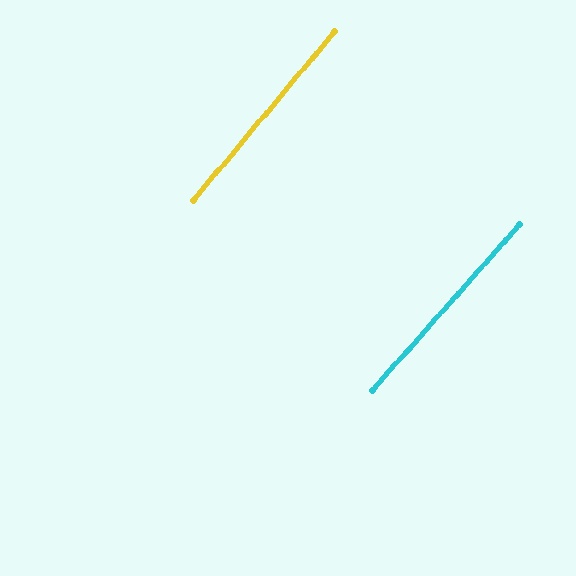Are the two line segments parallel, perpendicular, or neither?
Parallel — their directions differ by only 1.7°.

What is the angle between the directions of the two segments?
Approximately 2 degrees.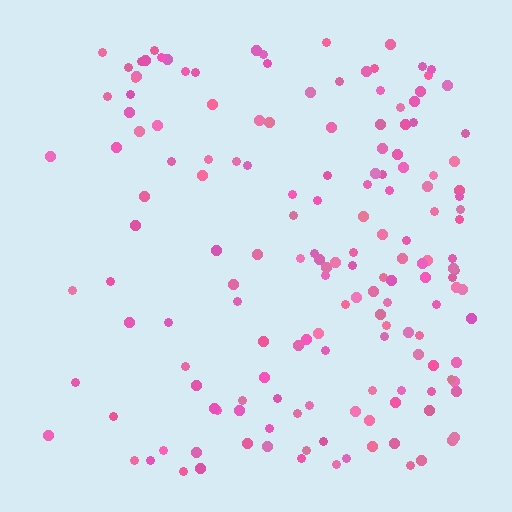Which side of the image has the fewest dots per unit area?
The left.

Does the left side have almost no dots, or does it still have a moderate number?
Still a moderate number, just noticeably fewer than the right.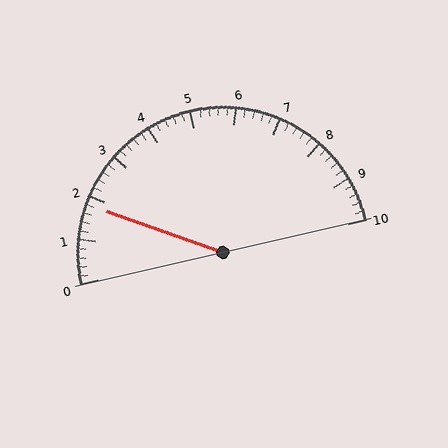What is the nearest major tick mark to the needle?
The nearest major tick mark is 2.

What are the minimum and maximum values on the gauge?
The gauge ranges from 0 to 10.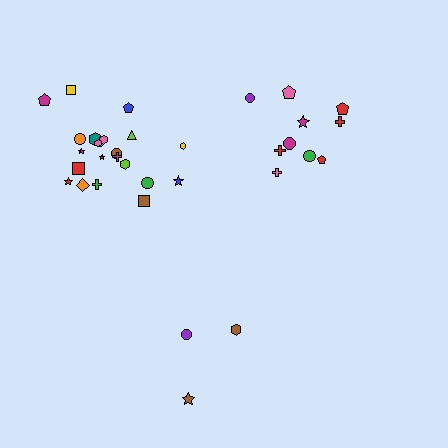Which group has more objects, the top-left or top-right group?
The top-left group.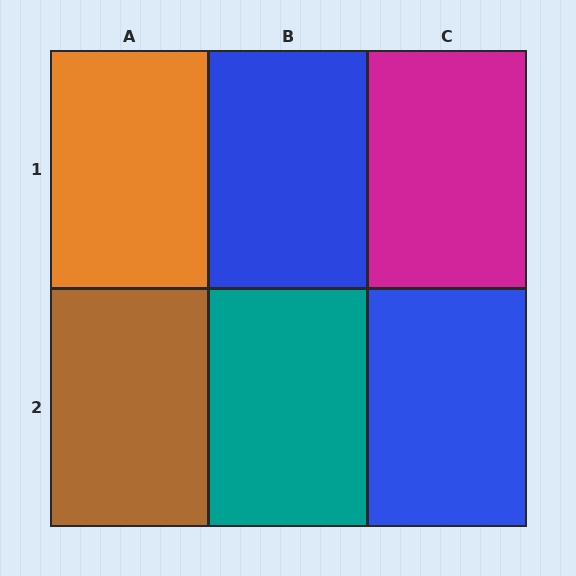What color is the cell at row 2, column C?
Blue.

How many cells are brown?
1 cell is brown.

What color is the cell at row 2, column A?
Brown.